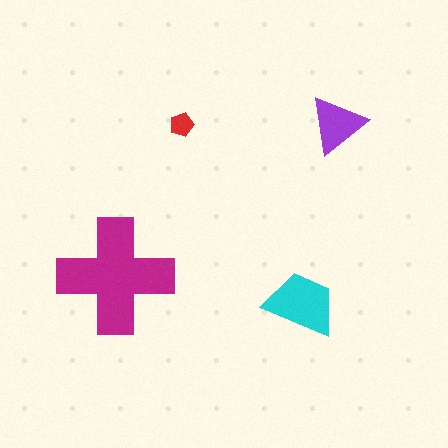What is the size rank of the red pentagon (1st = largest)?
4th.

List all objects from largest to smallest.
The magenta cross, the cyan trapezoid, the purple triangle, the red pentagon.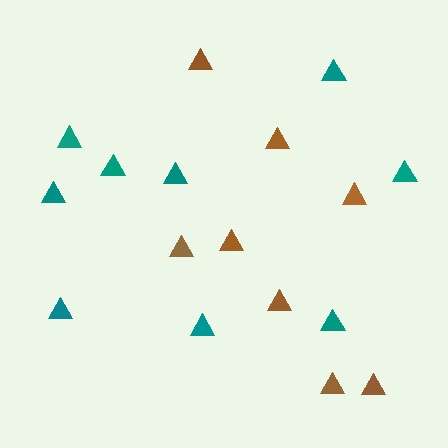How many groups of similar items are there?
There are 2 groups: one group of brown triangles (8) and one group of teal triangles (9).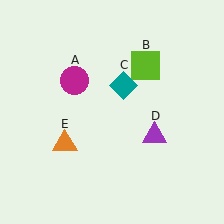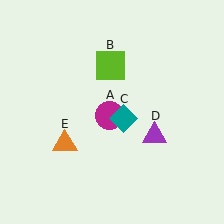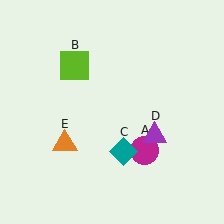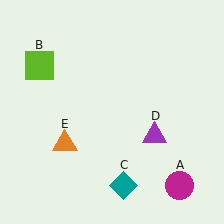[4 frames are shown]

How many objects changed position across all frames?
3 objects changed position: magenta circle (object A), lime square (object B), teal diamond (object C).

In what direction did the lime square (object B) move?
The lime square (object B) moved left.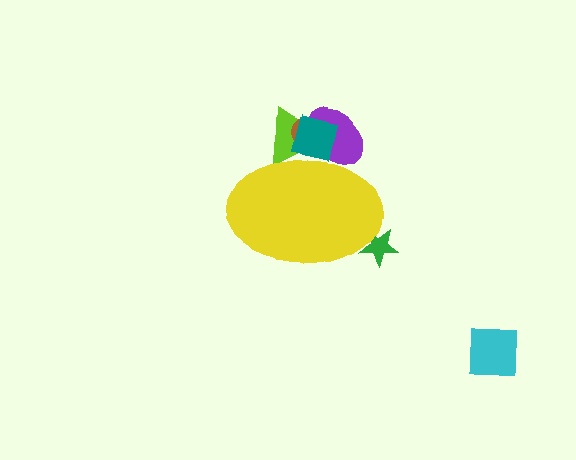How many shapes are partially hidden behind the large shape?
5 shapes are partially hidden.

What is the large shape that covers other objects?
A yellow ellipse.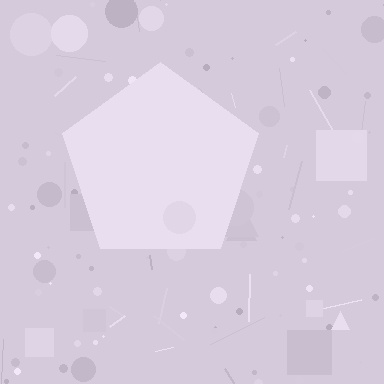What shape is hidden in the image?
A pentagon is hidden in the image.